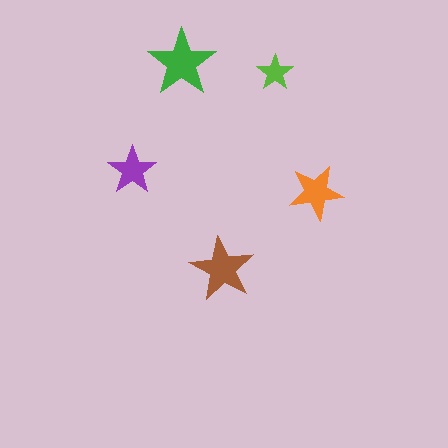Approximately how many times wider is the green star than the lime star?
About 2 times wider.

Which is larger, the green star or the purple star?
The green one.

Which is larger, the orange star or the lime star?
The orange one.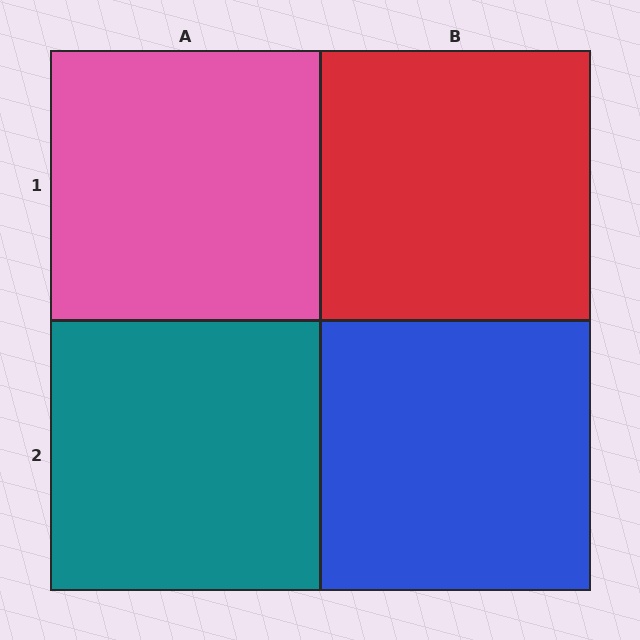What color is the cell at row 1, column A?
Pink.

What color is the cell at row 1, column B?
Red.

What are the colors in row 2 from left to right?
Teal, blue.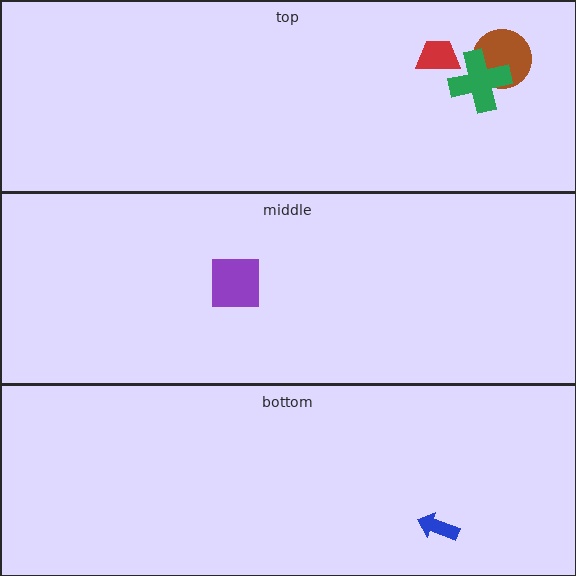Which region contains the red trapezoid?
The top region.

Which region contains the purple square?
The middle region.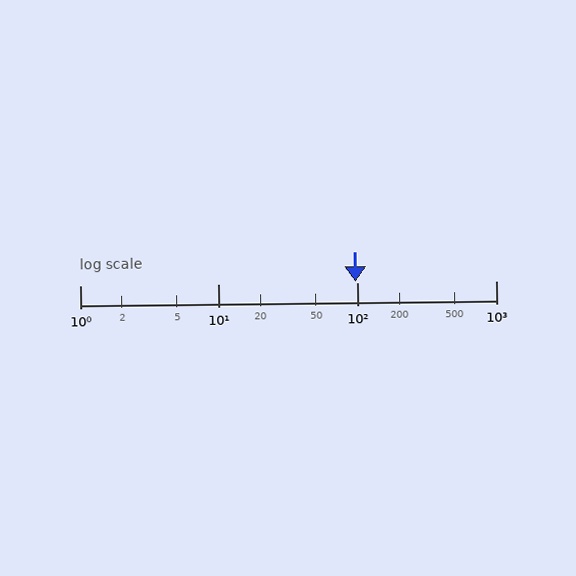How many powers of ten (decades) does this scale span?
The scale spans 3 decades, from 1 to 1000.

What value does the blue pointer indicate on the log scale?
The pointer indicates approximately 97.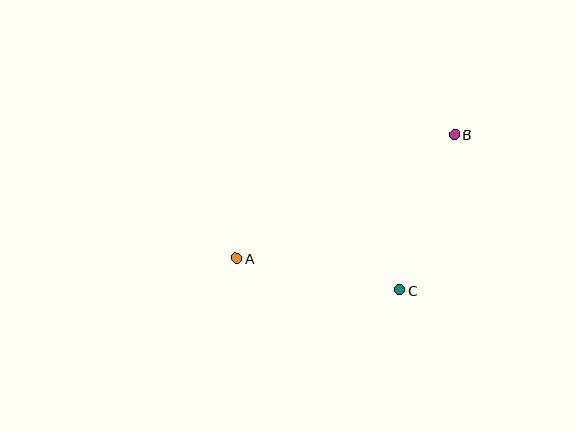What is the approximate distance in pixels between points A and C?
The distance between A and C is approximately 166 pixels.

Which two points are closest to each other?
Points B and C are closest to each other.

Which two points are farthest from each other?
Points A and B are farthest from each other.